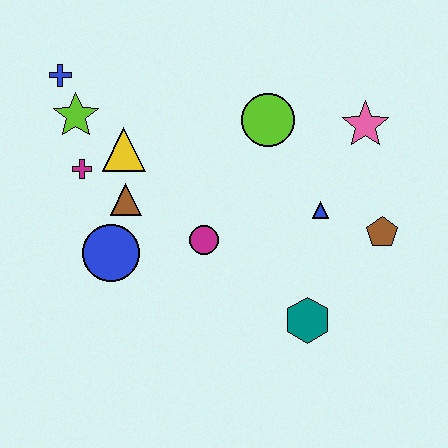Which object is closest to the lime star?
The blue cross is closest to the lime star.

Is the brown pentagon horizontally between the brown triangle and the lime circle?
No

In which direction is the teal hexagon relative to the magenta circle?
The teal hexagon is to the right of the magenta circle.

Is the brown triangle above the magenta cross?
No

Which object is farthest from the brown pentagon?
The blue cross is farthest from the brown pentagon.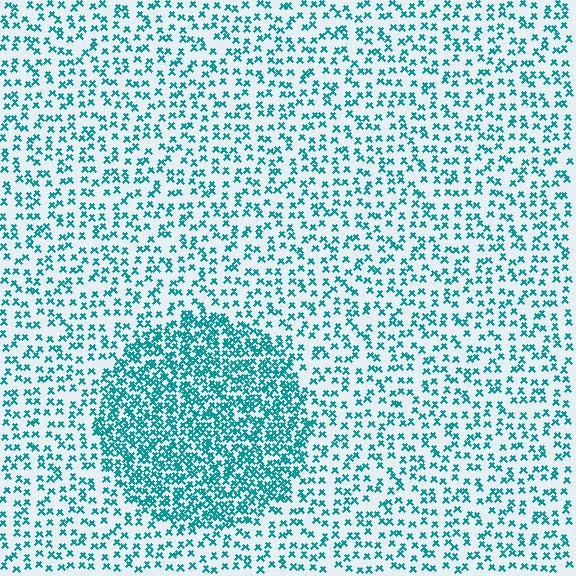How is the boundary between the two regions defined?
The boundary is defined by a change in element density (approximately 2.4x ratio). All elements are the same color, size, and shape.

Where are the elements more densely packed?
The elements are more densely packed inside the circle boundary.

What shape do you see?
I see a circle.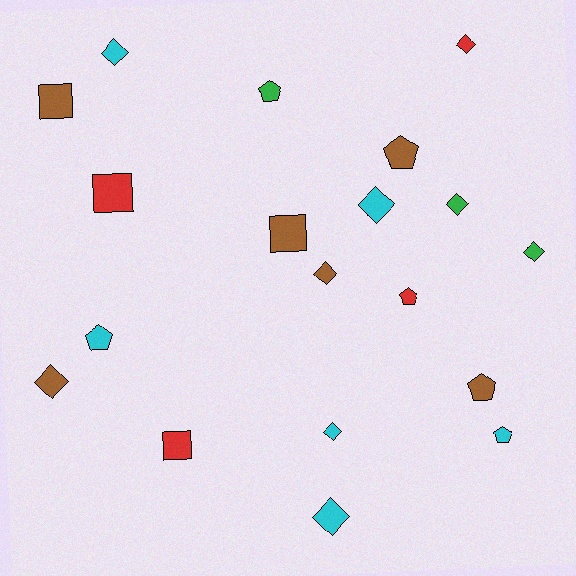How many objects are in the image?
There are 19 objects.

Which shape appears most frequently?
Diamond, with 9 objects.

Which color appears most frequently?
Cyan, with 6 objects.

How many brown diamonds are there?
There are 2 brown diamonds.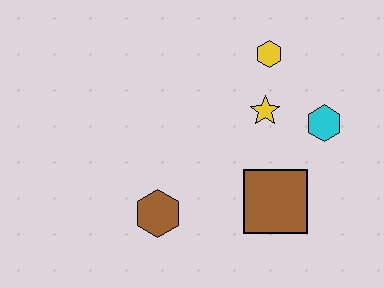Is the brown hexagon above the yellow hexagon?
No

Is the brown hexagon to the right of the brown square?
No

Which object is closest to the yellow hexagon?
The yellow star is closest to the yellow hexagon.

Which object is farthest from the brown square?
The yellow hexagon is farthest from the brown square.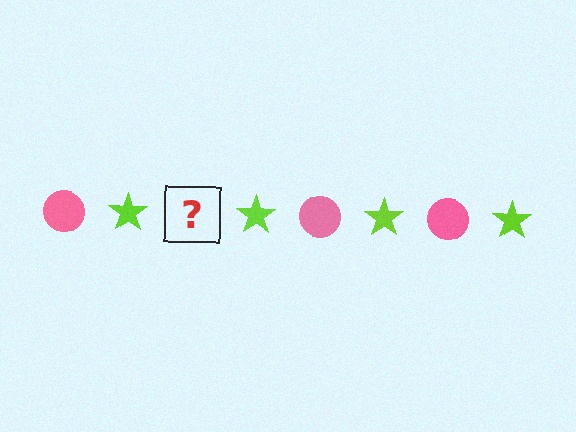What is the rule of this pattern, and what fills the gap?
The rule is that the pattern alternates between pink circle and lime star. The gap should be filled with a pink circle.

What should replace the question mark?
The question mark should be replaced with a pink circle.